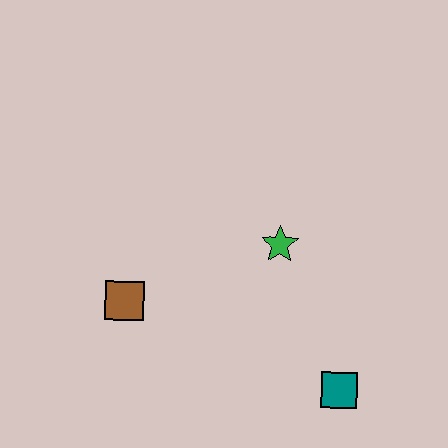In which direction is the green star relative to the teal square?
The green star is above the teal square.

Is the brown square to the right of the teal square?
No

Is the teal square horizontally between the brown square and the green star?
No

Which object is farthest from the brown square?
The teal square is farthest from the brown square.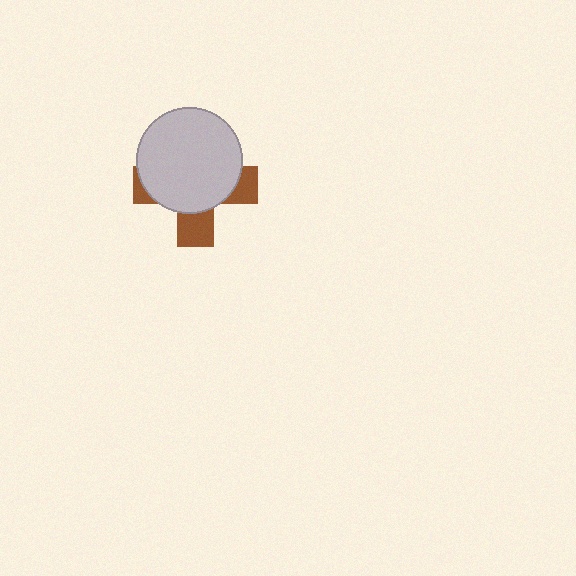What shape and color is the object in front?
The object in front is a light gray circle.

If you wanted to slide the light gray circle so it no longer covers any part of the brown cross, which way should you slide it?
Slide it up — that is the most direct way to separate the two shapes.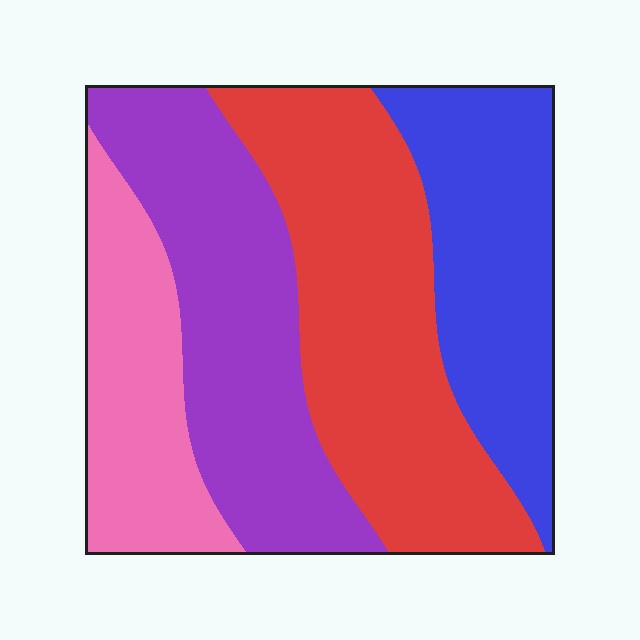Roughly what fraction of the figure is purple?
Purple takes up about one quarter (1/4) of the figure.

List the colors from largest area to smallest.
From largest to smallest: red, purple, blue, pink.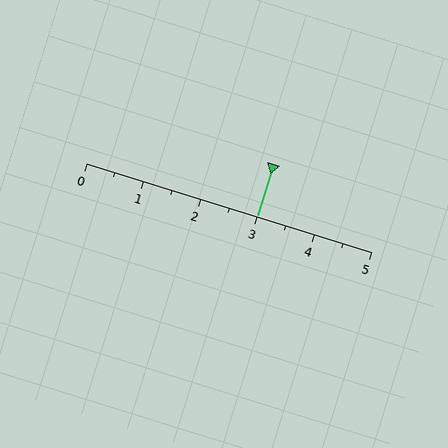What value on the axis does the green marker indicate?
The marker indicates approximately 3.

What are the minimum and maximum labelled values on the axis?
The axis runs from 0 to 5.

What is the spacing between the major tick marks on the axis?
The major ticks are spaced 1 apart.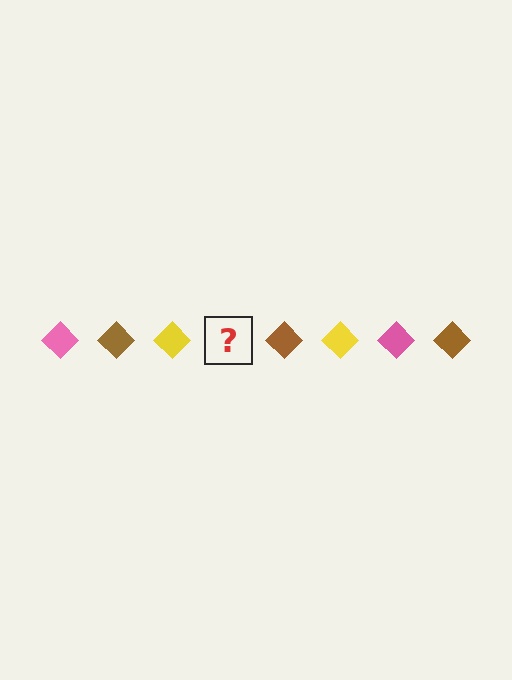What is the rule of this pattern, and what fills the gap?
The rule is that the pattern cycles through pink, brown, yellow diamonds. The gap should be filled with a pink diamond.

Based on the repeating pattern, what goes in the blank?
The blank should be a pink diamond.